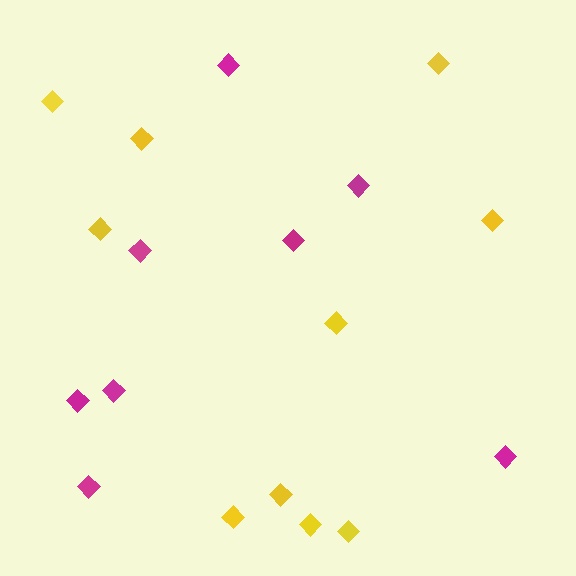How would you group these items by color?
There are 2 groups: one group of yellow diamonds (10) and one group of magenta diamonds (8).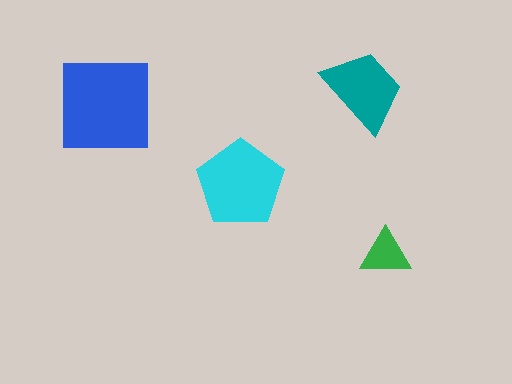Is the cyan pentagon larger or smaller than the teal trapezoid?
Larger.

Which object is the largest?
The blue square.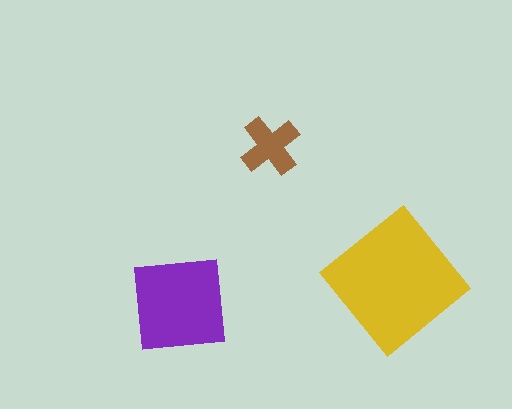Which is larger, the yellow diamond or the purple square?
The yellow diamond.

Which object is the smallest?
The brown cross.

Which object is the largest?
The yellow diamond.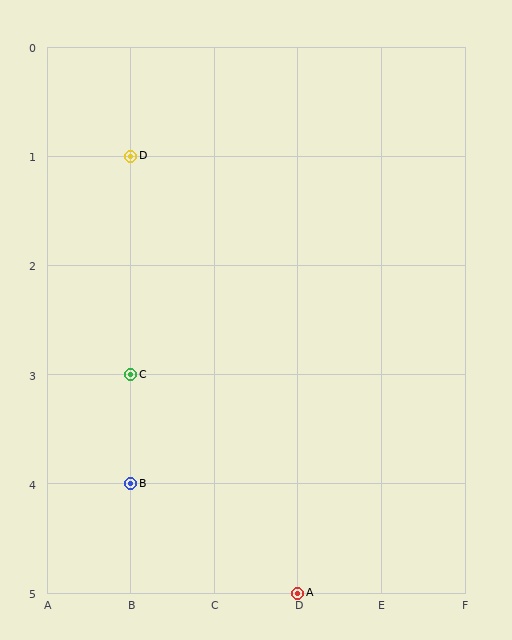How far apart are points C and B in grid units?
Points C and B are 1 row apart.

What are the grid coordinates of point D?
Point D is at grid coordinates (B, 1).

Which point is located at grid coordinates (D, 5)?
Point A is at (D, 5).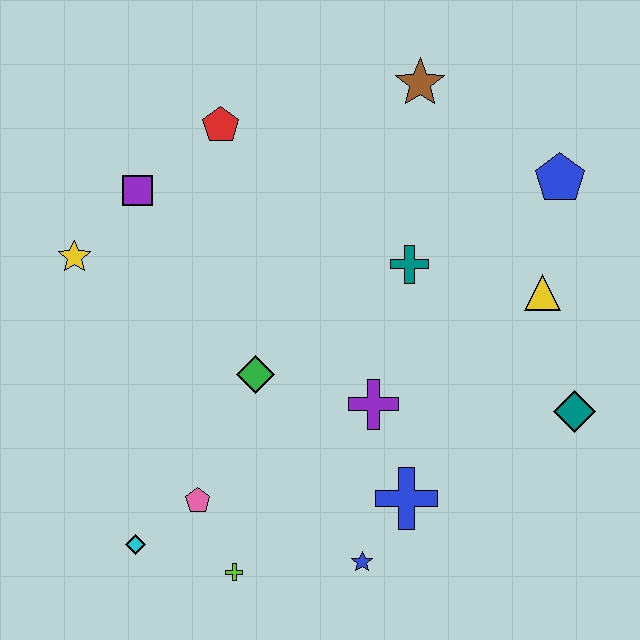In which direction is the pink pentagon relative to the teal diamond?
The pink pentagon is to the left of the teal diamond.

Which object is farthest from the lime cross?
The brown star is farthest from the lime cross.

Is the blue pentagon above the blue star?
Yes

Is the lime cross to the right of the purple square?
Yes